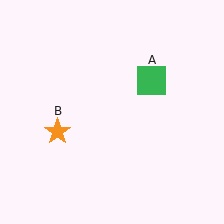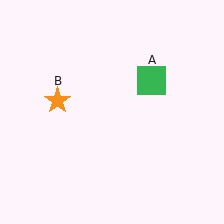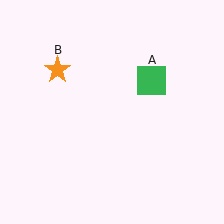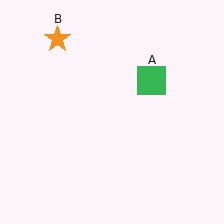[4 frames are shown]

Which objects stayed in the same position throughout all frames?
Green square (object A) remained stationary.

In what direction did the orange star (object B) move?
The orange star (object B) moved up.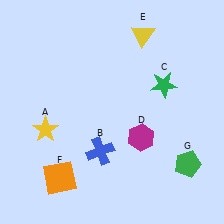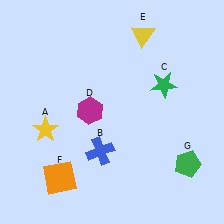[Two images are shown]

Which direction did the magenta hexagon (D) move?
The magenta hexagon (D) moved left.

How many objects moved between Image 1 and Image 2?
1 object moved between the two images.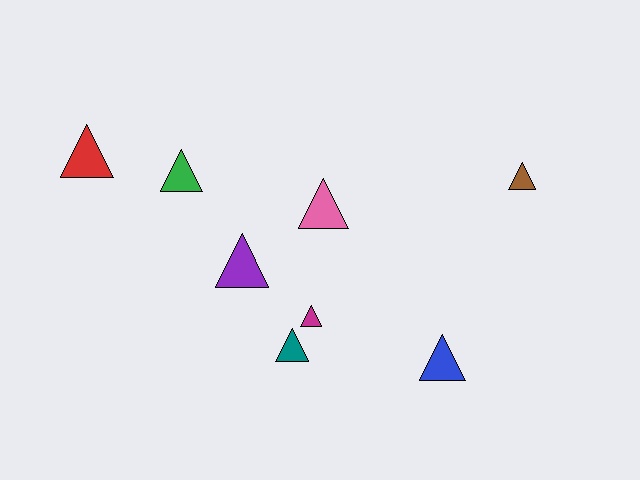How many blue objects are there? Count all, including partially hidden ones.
There is 1 blue object.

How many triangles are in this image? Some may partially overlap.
There are 8 triangles.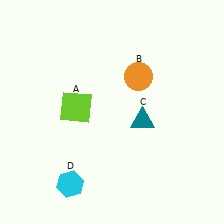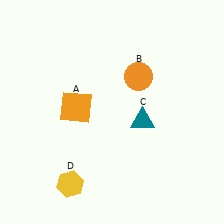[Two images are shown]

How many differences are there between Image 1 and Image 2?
There are 2 differences between the two images.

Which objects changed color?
A changed from lime to orange. D changed from cyan to yellow.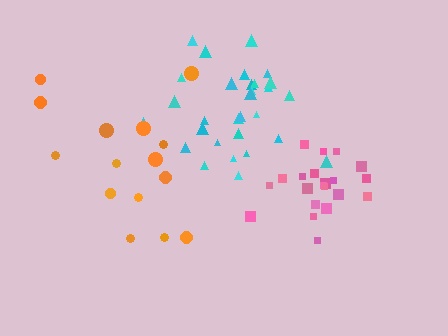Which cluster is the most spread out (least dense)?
Orange.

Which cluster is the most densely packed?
Pink.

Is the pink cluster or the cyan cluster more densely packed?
Pink.